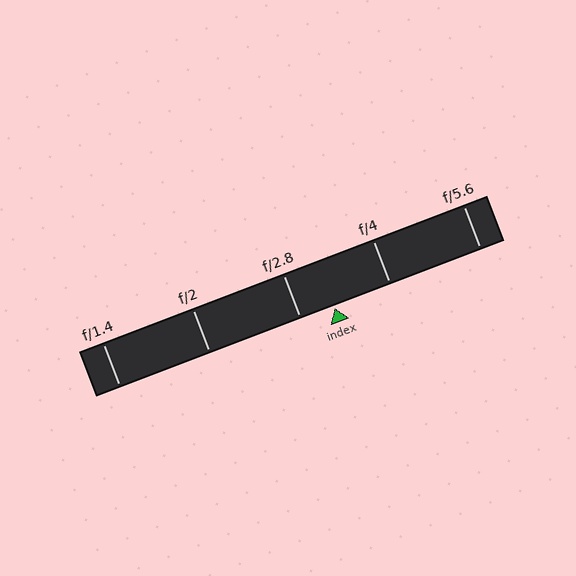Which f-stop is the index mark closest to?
The index mark is closest to f/2.8.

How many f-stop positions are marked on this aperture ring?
There are 5 f-stop positions marked.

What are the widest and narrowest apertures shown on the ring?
The widest aperture shown is f/1.4 and the narrowest is f/5.6.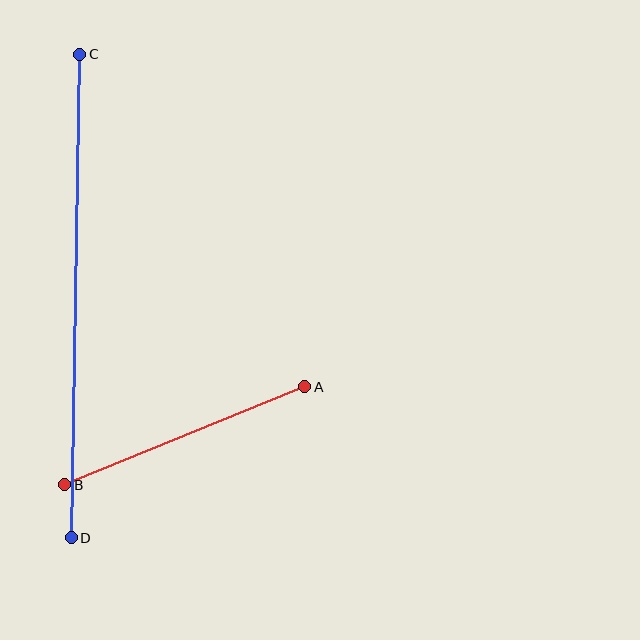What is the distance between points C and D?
The distance is approximately 484 pixels.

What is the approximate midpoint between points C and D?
The midpoint is at approximately (75, 296) pixels.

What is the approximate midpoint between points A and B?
The midpoint is at approximately (185, 436) pixels.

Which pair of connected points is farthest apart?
Points C and D are farthest apart.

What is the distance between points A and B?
The distance is approximately 259 pixels.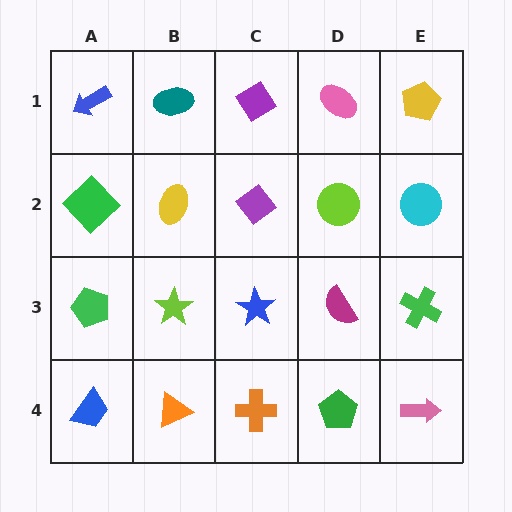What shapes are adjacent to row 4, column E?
A green cross (row 3, column E), a green pentagon (row 4, column D).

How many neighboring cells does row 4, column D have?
3.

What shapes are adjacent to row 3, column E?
A cyan circle (row 2, column E), a pink arrow (row 4, column E), a magenta semicircle (row 3, column D).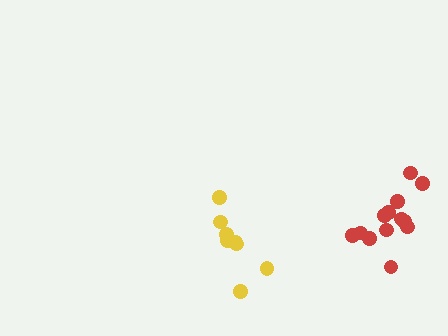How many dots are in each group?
Group 1: 13 dots, Group 2: 8 dots (21 total).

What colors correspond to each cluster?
The clusters are colored: red, yellow.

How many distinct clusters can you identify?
There are 2 distinct clusters.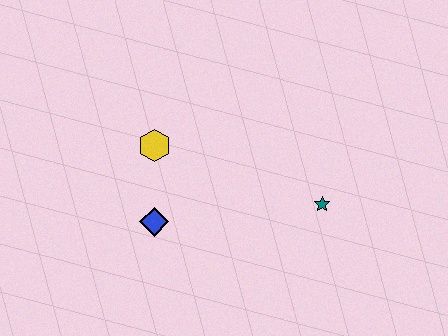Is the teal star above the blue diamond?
Yes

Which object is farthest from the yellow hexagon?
The teal star is farthest from the yellow hexagon.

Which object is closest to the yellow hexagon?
The blue diamond is closest to the yellow hexagon.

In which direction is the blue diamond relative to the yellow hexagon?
The blue diamond is below the yellow hexagon.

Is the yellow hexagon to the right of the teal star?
No